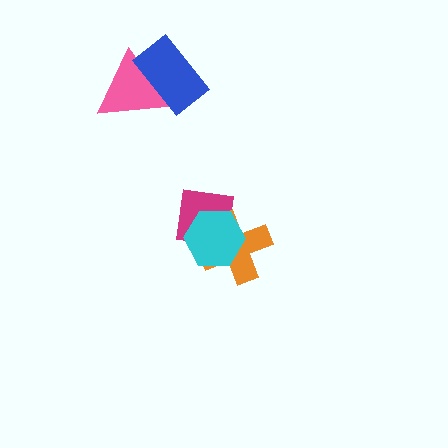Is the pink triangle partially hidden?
Yes, it is partially covered by another shape.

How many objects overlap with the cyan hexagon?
2 objects overlap with the cyan hexagon.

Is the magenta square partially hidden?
Yes, it is partially covered by another shape.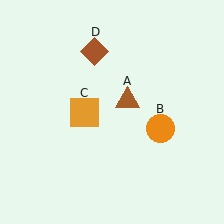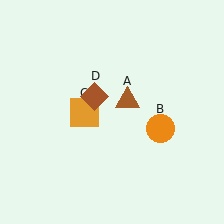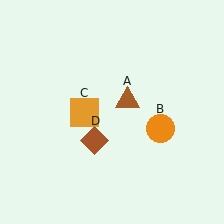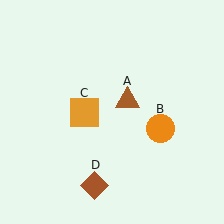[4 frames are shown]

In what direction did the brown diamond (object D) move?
The brown diamond (object D) moved down.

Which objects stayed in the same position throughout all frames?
Brown triangle (object A) and orange circle (object B) and orange square (object C) remained stationary.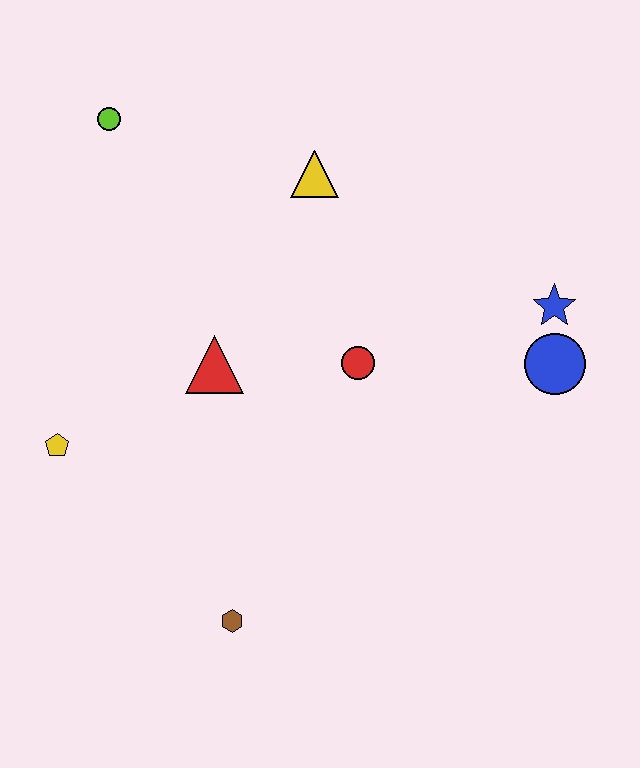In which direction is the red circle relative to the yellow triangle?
The red circle is below the yellow triangle.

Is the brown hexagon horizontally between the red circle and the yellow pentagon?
Yes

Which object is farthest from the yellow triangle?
The brown hexagon is farthest from the yellow triangle.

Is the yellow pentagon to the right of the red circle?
No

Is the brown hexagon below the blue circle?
Yes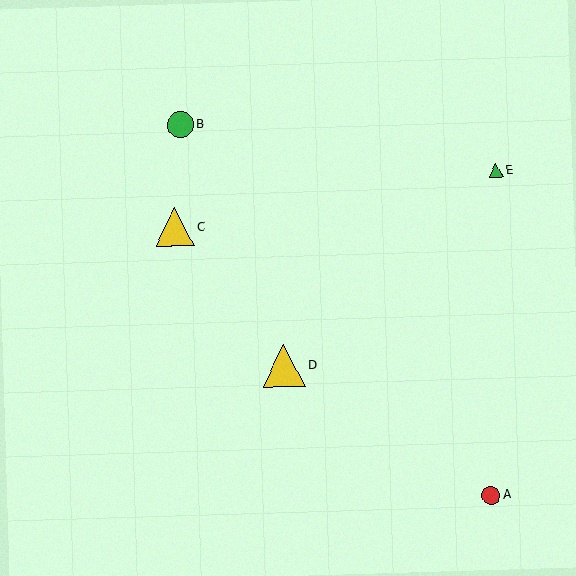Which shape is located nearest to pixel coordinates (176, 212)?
The yellow triangle (labeled C) at (175, 227) is nearest to that location.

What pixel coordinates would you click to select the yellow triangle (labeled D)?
Click at (284, 366) to select the yellow triangle D.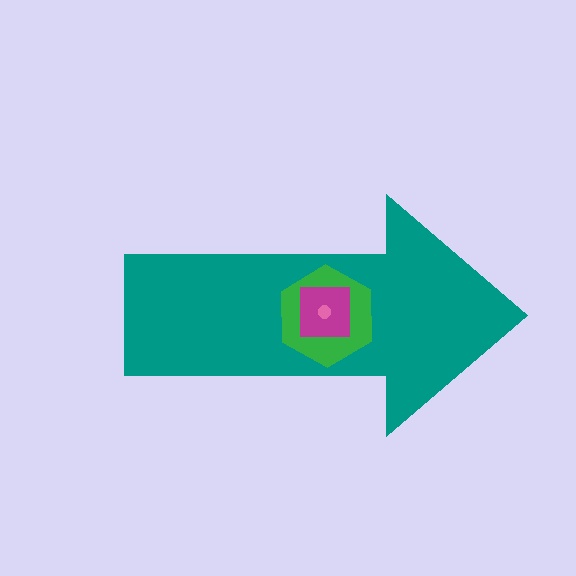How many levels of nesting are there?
4.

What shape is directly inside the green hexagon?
The magenta square.